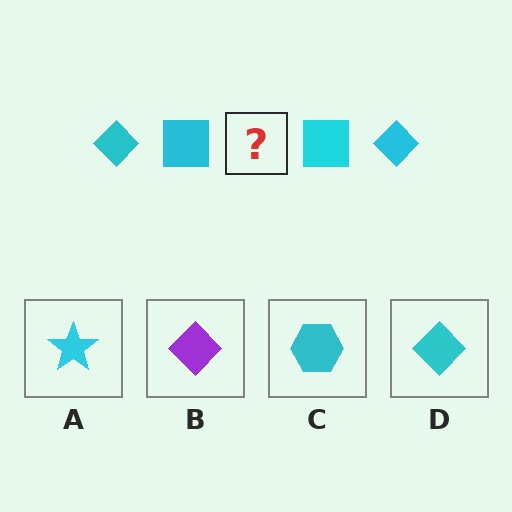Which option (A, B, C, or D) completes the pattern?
D.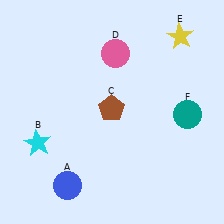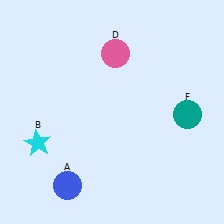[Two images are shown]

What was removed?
The brown pentagon (C), the yellow star (E) were removed in Image 2.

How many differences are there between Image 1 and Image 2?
There are 2 differences between the two images.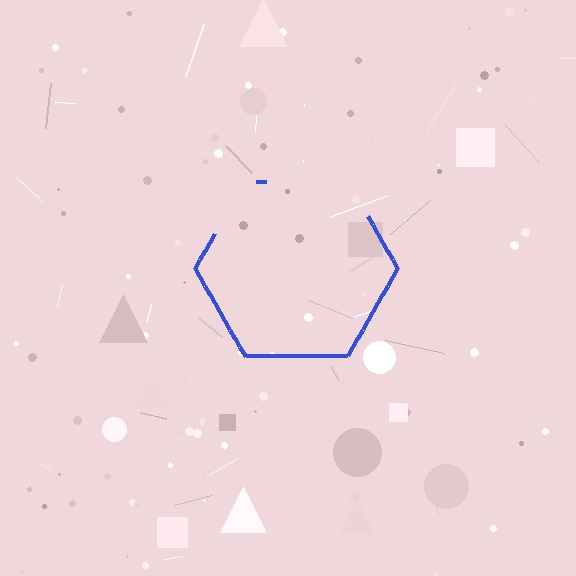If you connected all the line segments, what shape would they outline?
They would outline a hexagon.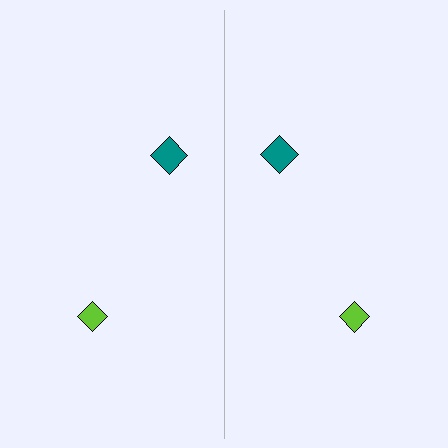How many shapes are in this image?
There are 4 shapes in this image.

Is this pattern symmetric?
Yes, this pattern has bilateral (reflection) symmetry.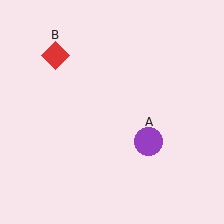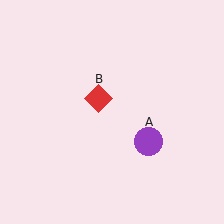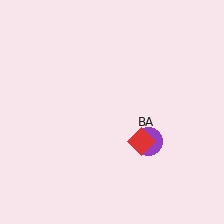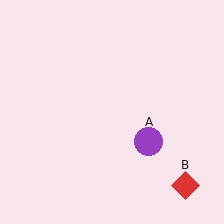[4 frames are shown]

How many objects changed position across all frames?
1 object changed position: red diamond (object B).